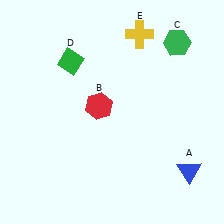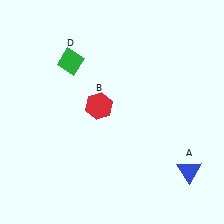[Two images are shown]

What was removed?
The green hexagon (C), the yellow cross (E) were removed in Image 2.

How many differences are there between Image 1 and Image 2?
There are 2 differences between the two images.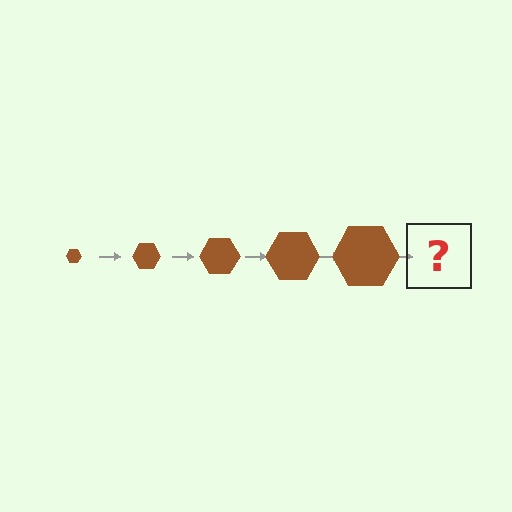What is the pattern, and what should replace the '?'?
The pattern is that the hexagon gets progressively larger each step. The '?' should be a brown hexagon, larger than the previous one.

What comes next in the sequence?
The next element should be a brown hexagon, larger than the previous one.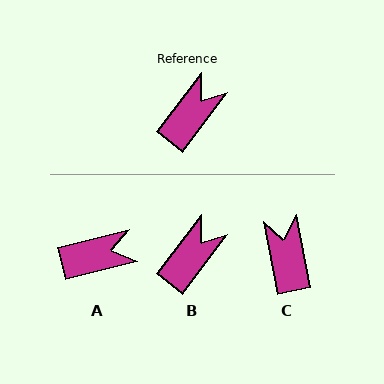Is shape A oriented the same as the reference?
No, it is off by about 39 degrees.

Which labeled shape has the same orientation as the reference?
B.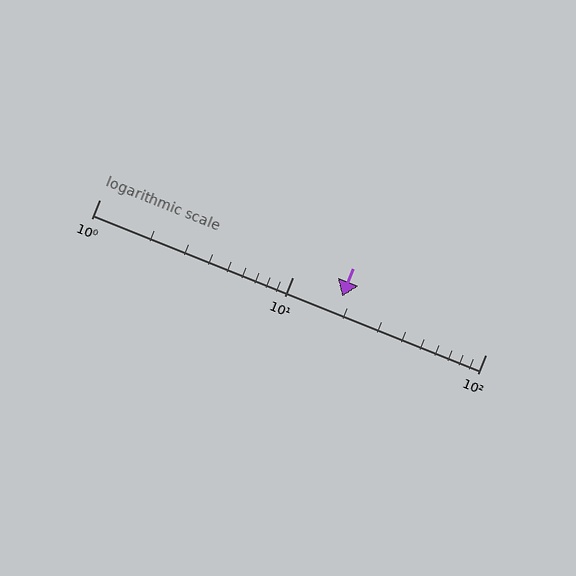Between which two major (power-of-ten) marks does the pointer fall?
The pointer is between 10 and 100.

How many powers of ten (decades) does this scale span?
The scale spans 2 decades, from 1 to 100.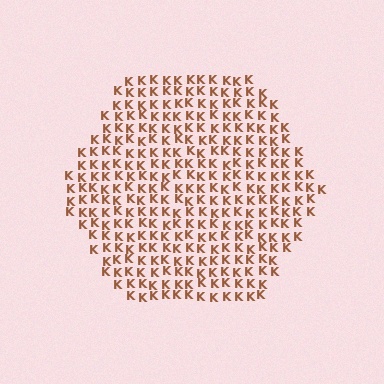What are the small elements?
The small elements are letter K's.